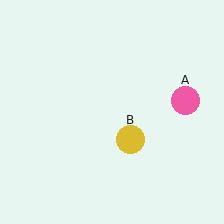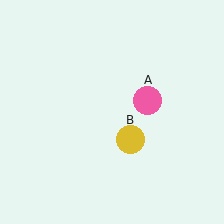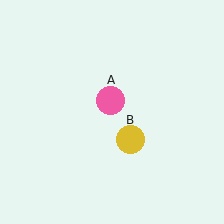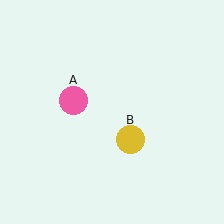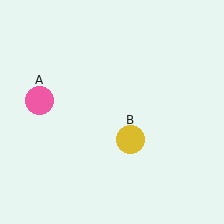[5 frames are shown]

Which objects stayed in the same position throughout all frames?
Yellow circle (object B) remained stationary.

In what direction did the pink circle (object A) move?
The pink circle (object A) moved left.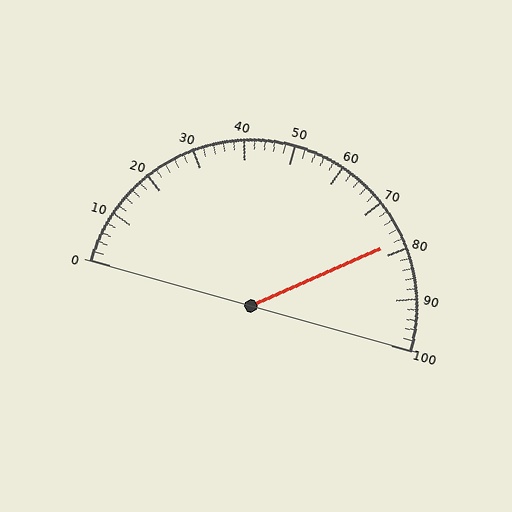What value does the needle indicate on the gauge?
The needle indicates approximately 78.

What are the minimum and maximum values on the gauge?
The gauge ranges from 0 to 100.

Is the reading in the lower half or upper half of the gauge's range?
The reading is in the upper half of the range (0 to 100).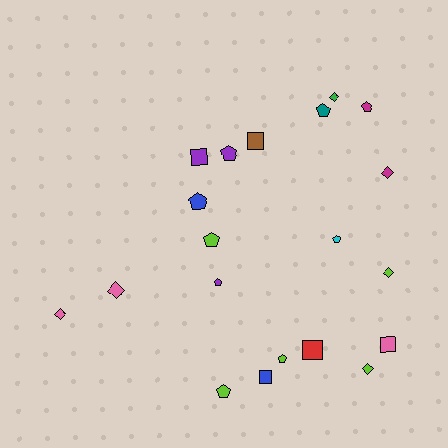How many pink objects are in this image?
There are 3 pink objects.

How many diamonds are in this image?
There are 6 diamonds.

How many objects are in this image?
There are 20 objects.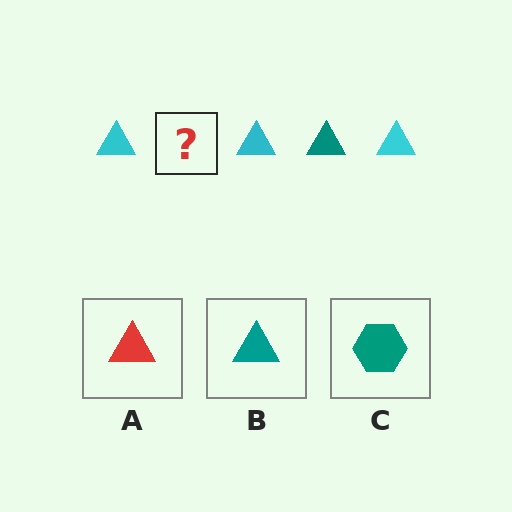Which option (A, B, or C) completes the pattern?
B.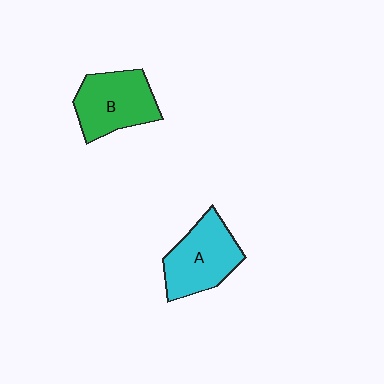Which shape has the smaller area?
Shape B (green).